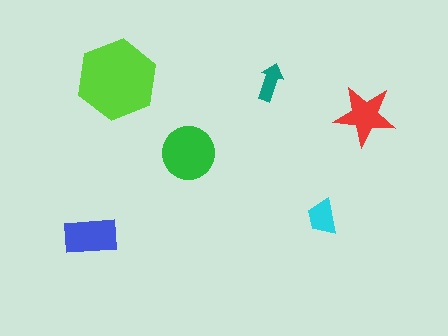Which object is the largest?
The lime hexagon.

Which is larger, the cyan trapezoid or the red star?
The red star.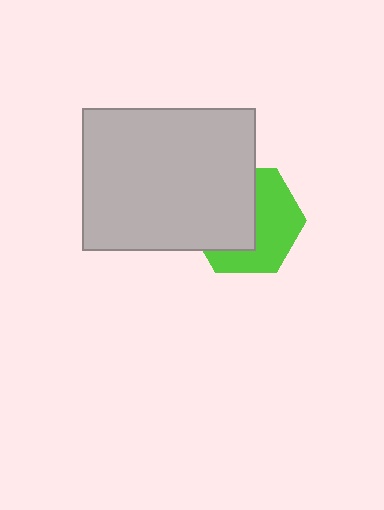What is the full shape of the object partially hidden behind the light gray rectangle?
The partially hidden object is a lime hexagon.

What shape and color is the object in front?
The object in front is a light gray rectangle.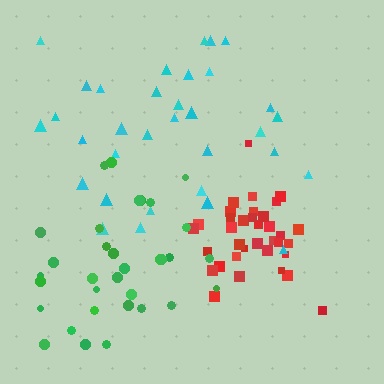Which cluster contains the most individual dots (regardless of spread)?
Red (35).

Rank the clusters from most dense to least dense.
red, green, cyan.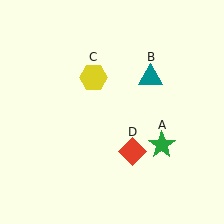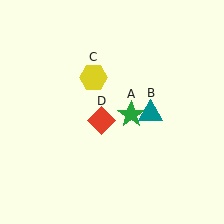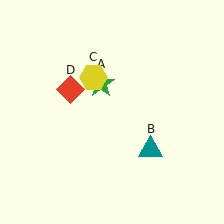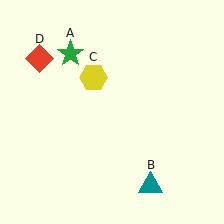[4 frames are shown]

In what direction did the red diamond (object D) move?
The red diamond (object D) moved up and to the left.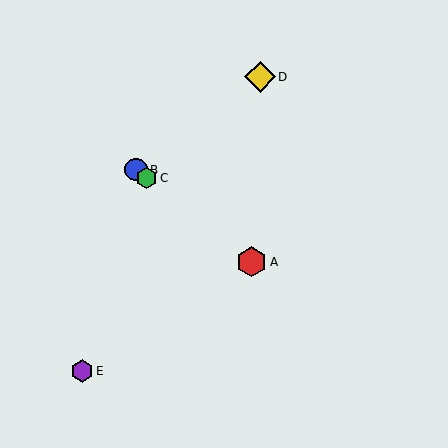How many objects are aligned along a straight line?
3 objects (A, B, C) are aligned along a straight line.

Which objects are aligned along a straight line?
Objects A, B, C are aligned along a straight line.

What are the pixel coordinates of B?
Object B is at (136, 170).